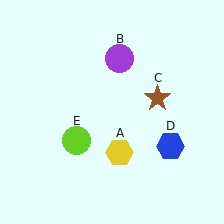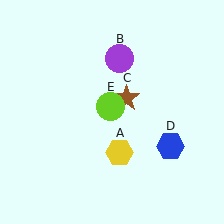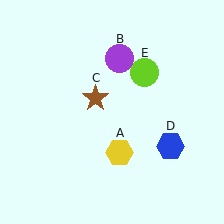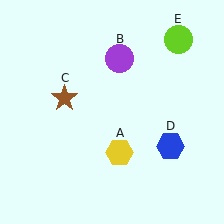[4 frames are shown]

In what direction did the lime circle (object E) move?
The lime circle (object E) moved up and to the right.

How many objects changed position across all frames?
2 objects changed position: brown star (object C), lime circle (object E).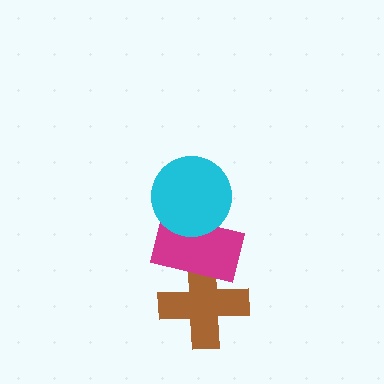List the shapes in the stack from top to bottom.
From top to bottom: the cyan circle, the magenta rectangle, the brown cross.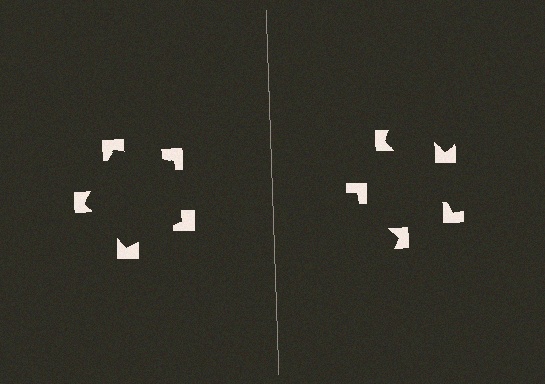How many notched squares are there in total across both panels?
10 — 5 on each side.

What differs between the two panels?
The notched squares are positioned identically on both sides; only the wedge orientations differ. On the left they align to a pentagon; on the right they are misaligned.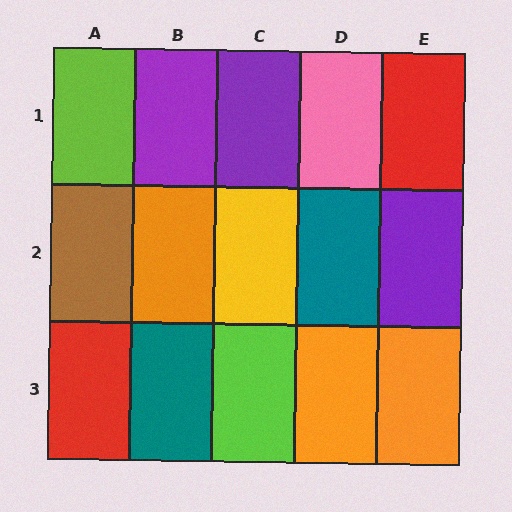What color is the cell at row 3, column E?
Orange.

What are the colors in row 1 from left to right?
Lime, purple, purple, pink, red.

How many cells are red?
2 cells are red.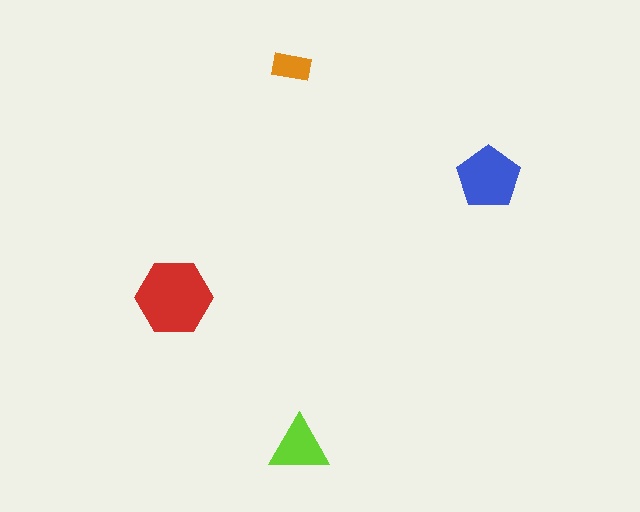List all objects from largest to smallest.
The red hexagon, the blue pentagon, the lime triangle, the orange rectangle.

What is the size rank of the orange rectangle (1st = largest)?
4th.